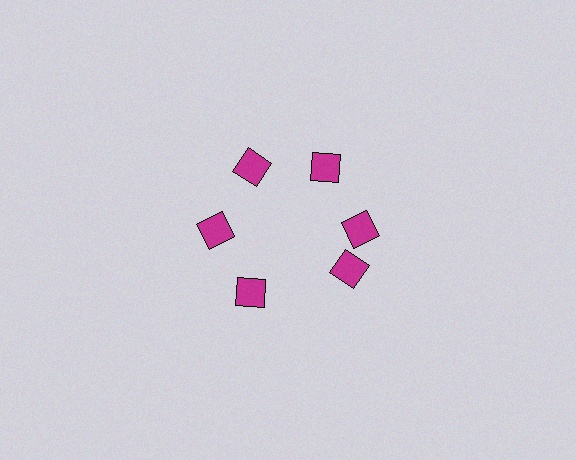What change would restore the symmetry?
The symmetry would be restored by rotating it back into even spacing with its neighbors so that all 6 diamonds sit at equal angles and equal distance from the center.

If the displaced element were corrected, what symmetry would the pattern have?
It would have 6-fold rotational symmetry — the pattern would map onto itself every 60 degrees.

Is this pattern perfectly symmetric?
No. The 6 magenta diamonds are arranged in a ring, but one element near the 5 o'clock position is rotated out of alignment along the ring, breaking the 6-fold rotational symmetry.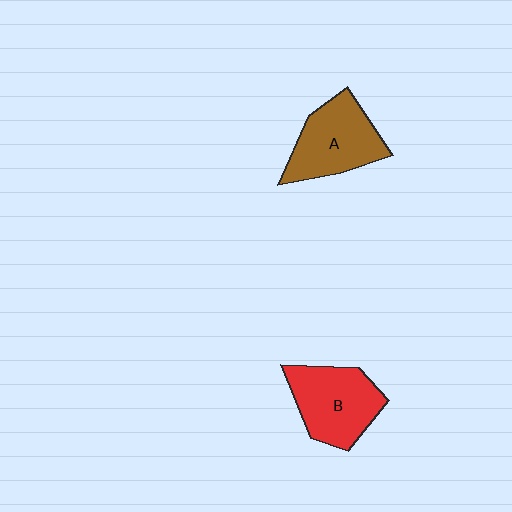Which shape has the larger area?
Shape B (red).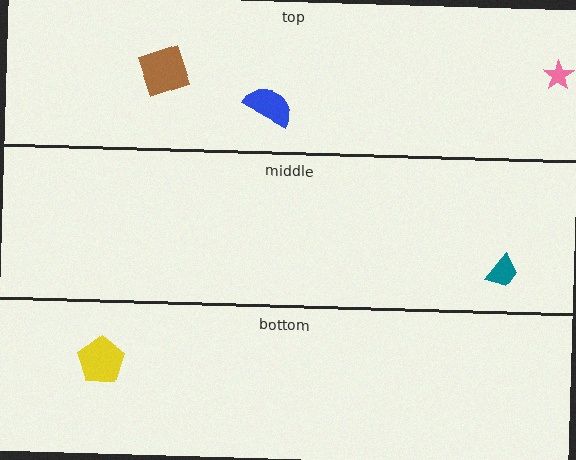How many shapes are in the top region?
3.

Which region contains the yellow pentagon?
The bottom region.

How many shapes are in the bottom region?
1.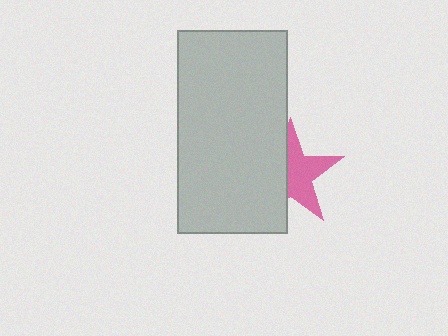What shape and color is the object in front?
The object in front is a light gray rectangle.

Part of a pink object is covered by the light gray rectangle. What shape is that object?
It is a star.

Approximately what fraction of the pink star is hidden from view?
Roughly 45% of the pink star is hidden behind the light gray rectangle.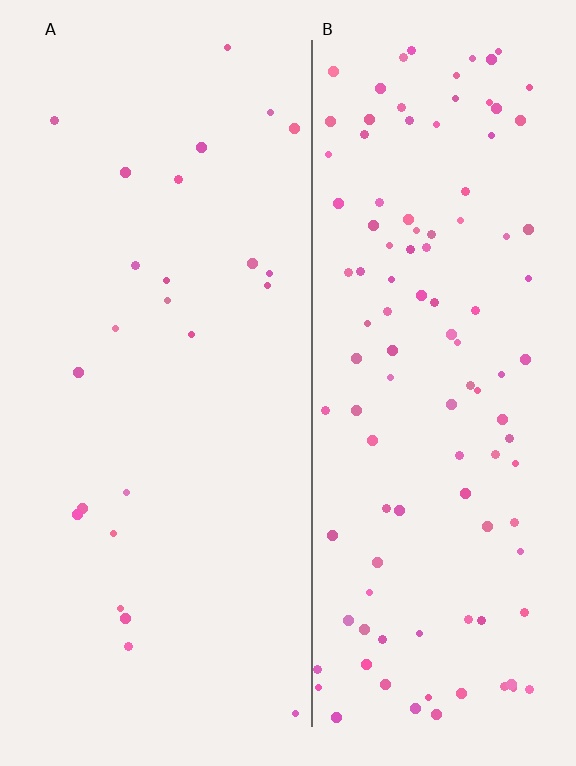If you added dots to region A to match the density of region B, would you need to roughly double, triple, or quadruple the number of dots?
Approximately quadruple.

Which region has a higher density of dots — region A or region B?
B (the right).